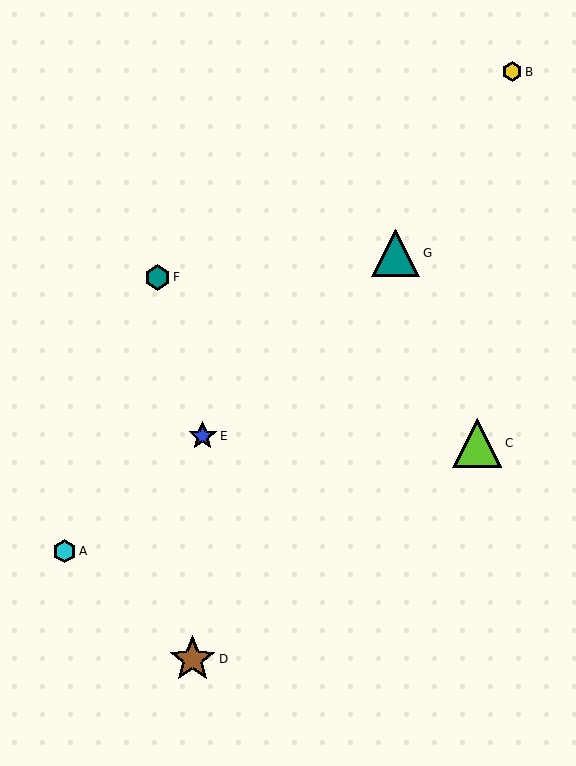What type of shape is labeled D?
Shape D is a brown star.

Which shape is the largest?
The lime triangle (labeled C) is the largest.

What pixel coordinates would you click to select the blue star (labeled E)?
Click at (203, 436) to select the blue star E.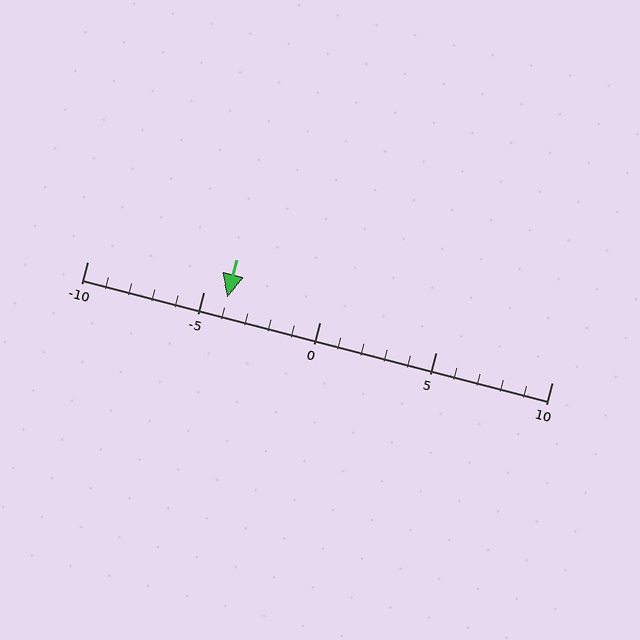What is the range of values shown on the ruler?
The ruler shows values from -10 to 10.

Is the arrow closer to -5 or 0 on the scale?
The arrow is closer to -5.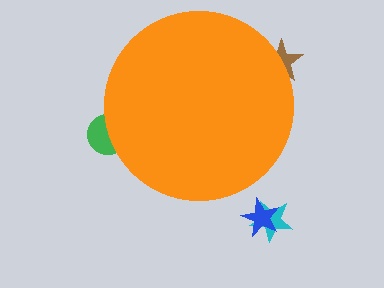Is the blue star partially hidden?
No, the blue star is fully visible.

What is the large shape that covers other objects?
An orange circle.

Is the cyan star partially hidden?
No, the cyan star is fully visible.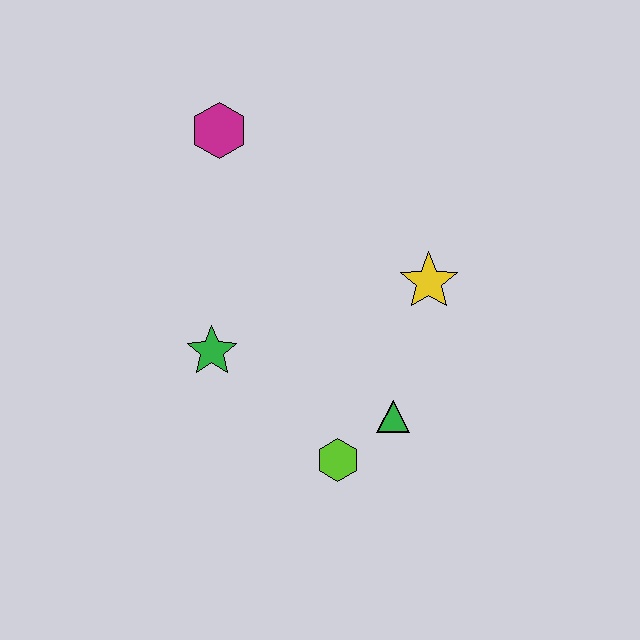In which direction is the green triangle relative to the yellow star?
The green triangle is below the yellow star.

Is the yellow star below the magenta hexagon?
Yes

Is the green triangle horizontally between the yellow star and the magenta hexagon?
Yes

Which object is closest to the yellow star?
The green triangle is closest to the yellow star.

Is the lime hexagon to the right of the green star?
Yes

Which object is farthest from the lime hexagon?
The magenta hexagon is farthest from the lime hexagon.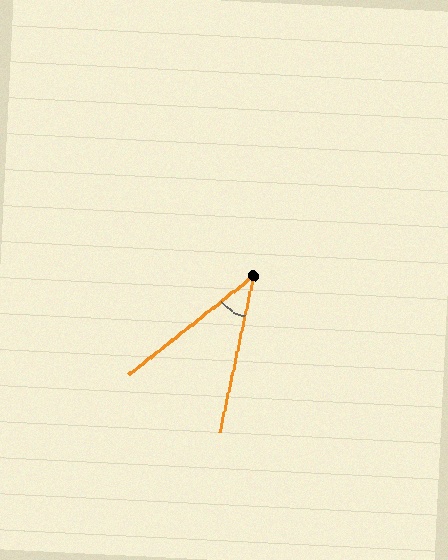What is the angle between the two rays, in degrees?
Approximately 40 degrees.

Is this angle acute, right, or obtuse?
It is acute.